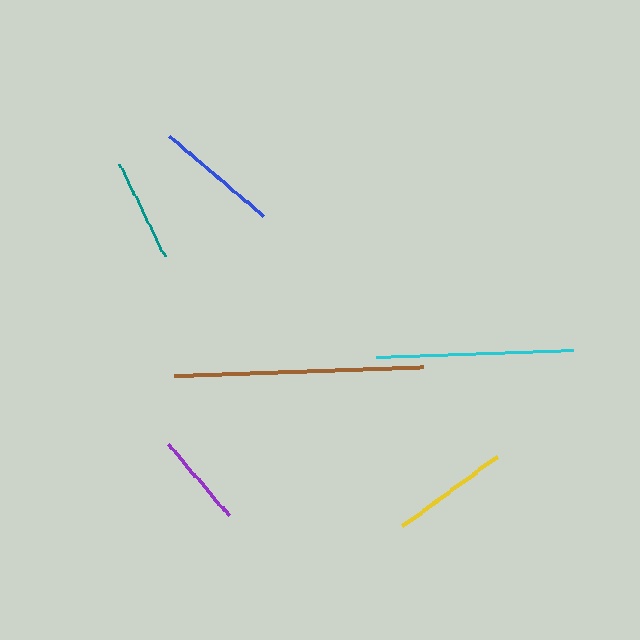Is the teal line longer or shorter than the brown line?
The brown line is longer than the teal line.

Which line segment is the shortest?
The purple line is the shortest at approximately 93 pixels.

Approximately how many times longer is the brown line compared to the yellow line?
The brown line is approximately 2.1 times the length of the yellow line.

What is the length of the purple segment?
The purple segment is approximately 93 pixels long.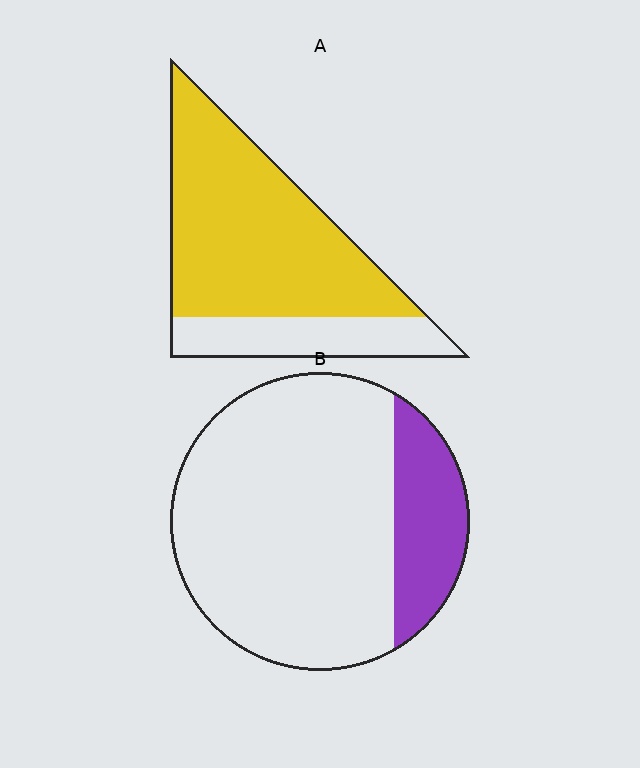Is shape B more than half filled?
No.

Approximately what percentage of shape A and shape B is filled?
A is approximately 75% and B is approximately 20%.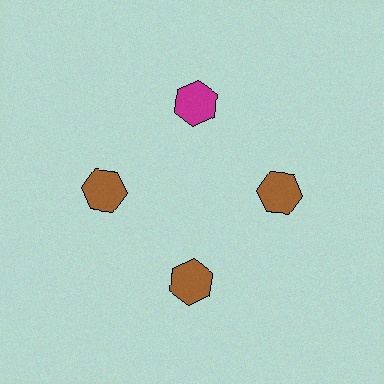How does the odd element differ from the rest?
It has a different color: magenta instead of brown.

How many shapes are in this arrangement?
There are 4 shapes arranged in a ring pattern.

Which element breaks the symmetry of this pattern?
The magenta hexagon at roughly the 12 o'clock position breaks the symmetry. All other shapes are brown hexagons.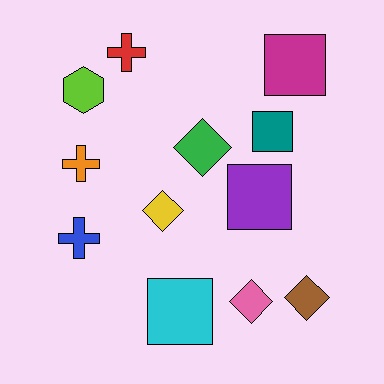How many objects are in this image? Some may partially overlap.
There are 12 objects.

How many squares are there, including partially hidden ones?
There are 4 squares.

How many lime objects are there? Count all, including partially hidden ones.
There is 1 lime object.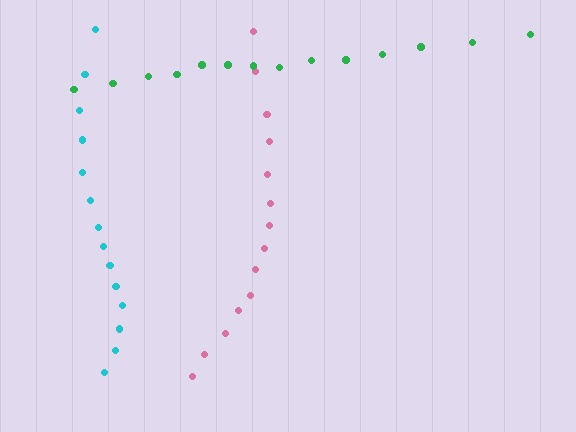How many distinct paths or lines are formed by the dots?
There are 3 distinct paths.